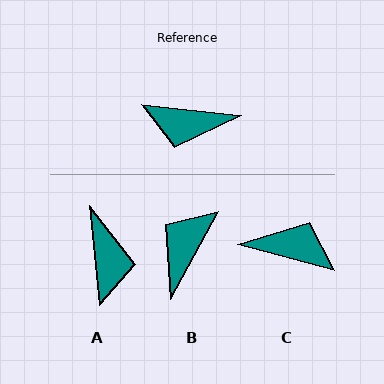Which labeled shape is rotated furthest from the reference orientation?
C, about 171 degrees away.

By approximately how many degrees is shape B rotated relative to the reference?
Approximately 113 degrees clockwise.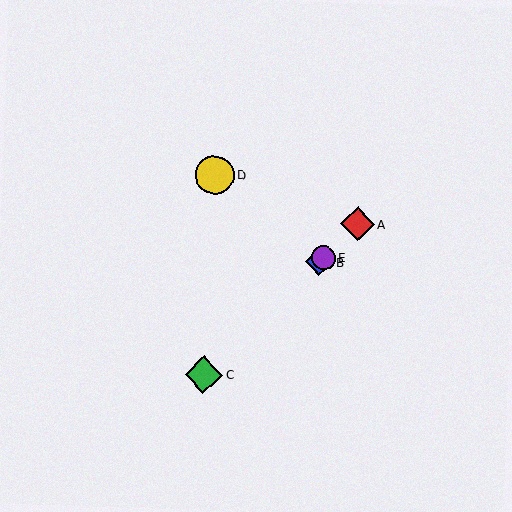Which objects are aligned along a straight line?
Objects A, B, C, E are aligned along a straight line.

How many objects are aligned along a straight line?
4 objects (A, B, C, E) are aligned along a straight line.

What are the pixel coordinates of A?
Object A is at (358, 224).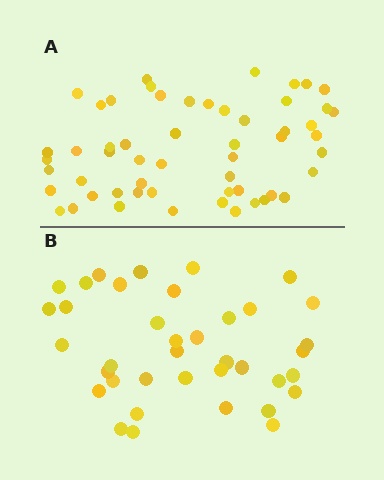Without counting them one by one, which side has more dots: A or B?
Region A (the top region) has more dots.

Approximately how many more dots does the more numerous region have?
Region A has approximately 15 more dots than region B.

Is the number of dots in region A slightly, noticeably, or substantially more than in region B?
Region A has noticeably more, but not dramatically so. The ratio is roughly 1.4 to 1.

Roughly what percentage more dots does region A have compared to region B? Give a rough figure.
About 45% more.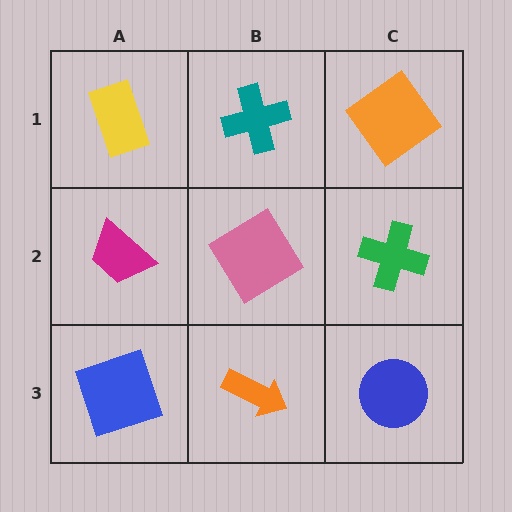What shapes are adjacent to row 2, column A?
A yellow rectangle (row 1, column A), a blue square (row 3, column A), a pink diamond (row 2, column B).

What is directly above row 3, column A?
A magenta trapezoid.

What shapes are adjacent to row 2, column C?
An orange diamond (row 1, column C), a blue circle (row 3, column C), a pink diamond (row 2, column B).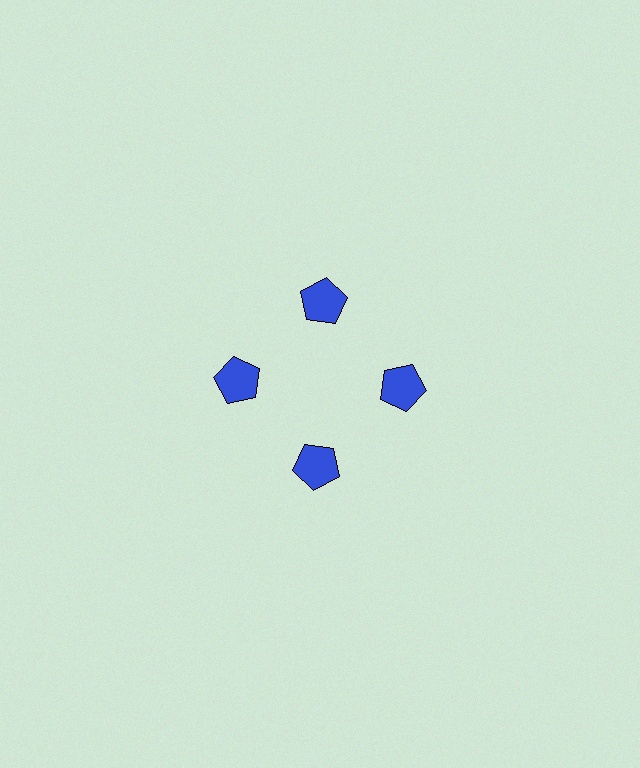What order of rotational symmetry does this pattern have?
This pattern has 4-fold rotational symmetry.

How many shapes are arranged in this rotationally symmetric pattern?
There are 4 shapes, arranged in 4 groups of 1.